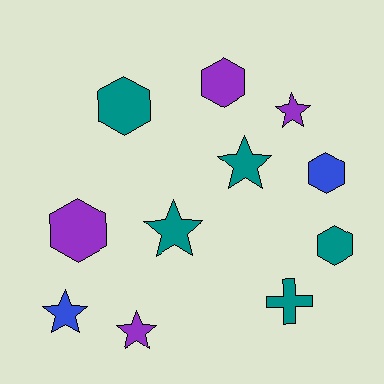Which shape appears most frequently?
Star, with 5 objects.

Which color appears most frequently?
Teal, with 5 objects.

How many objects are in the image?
There are 11 objects.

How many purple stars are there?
There are 2 purple stars.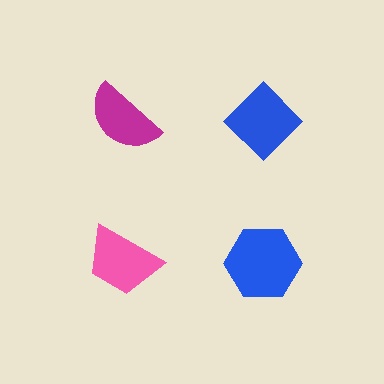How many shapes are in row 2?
2 shapes.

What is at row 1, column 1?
A magenta semicircle.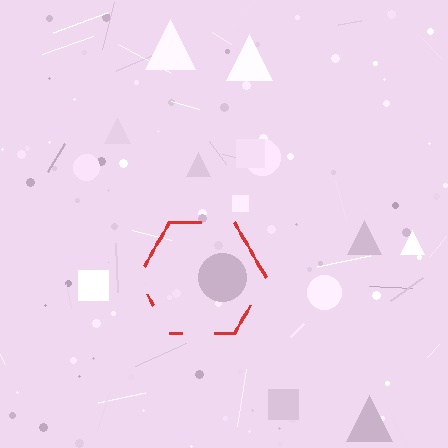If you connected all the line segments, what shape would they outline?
They would outline a hexagon.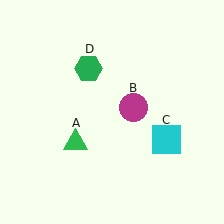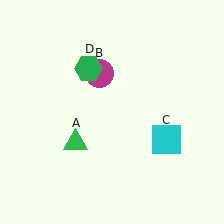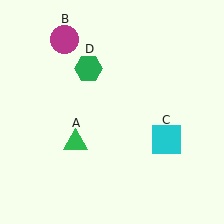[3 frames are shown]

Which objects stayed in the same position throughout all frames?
Green triangle (object A) and cyan square (object C) and green hexagon (object D) remained stationary.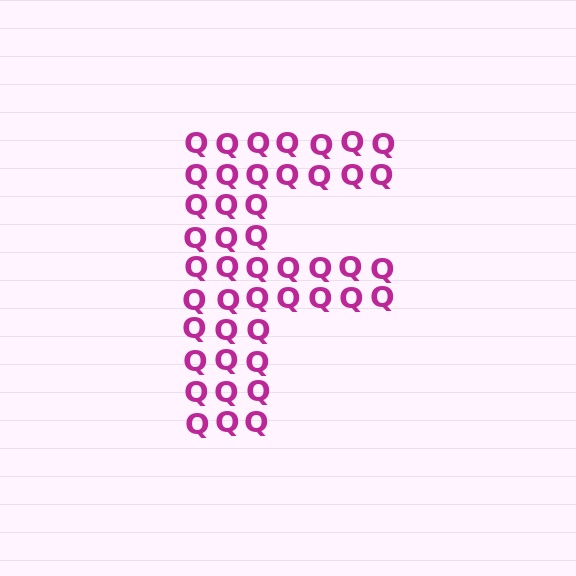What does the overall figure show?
The overall figure shows the letter F.